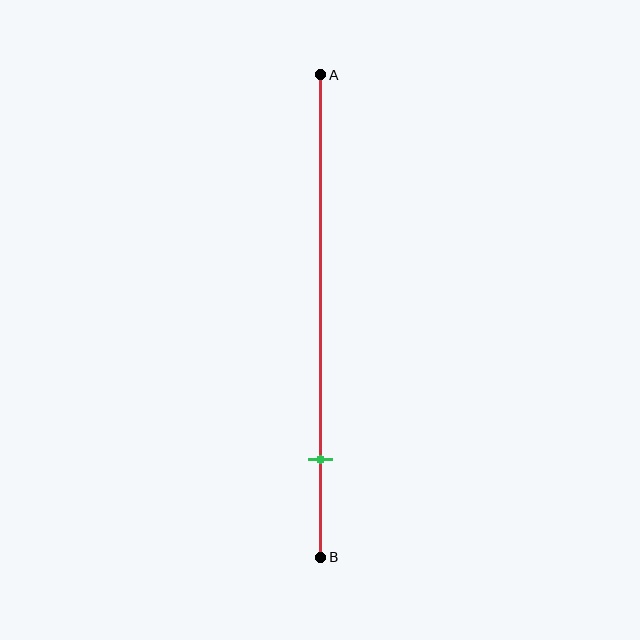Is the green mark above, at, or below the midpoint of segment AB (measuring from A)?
The green mark is below the midpoint of segment AB.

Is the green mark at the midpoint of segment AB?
No, the mark is at about 80% from A, not at the 50% midpoint.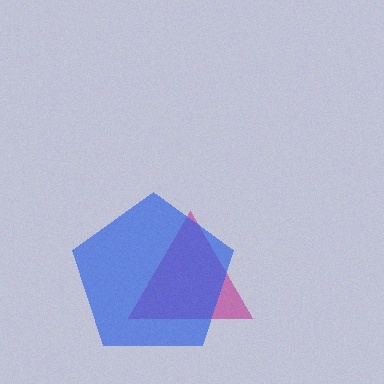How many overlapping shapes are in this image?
There are 2 overlapping shapes in the image.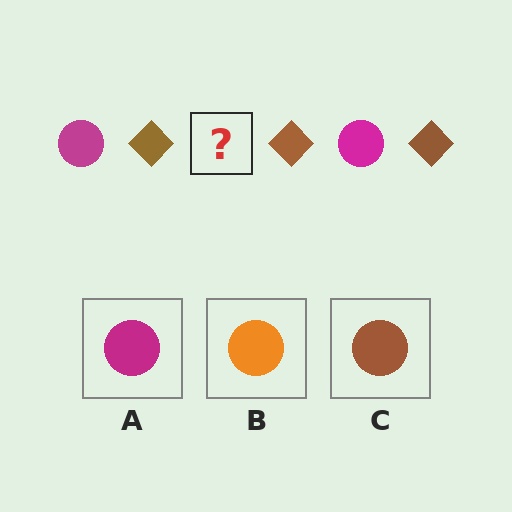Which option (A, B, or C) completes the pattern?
A.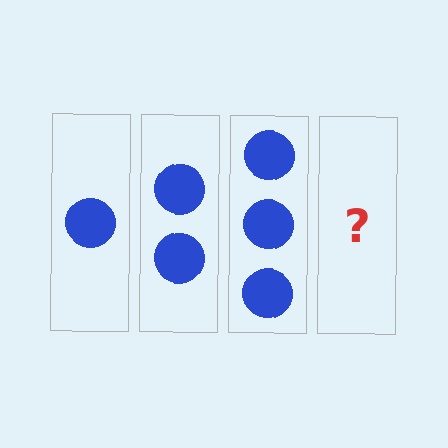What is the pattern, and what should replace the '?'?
The pattern is that each step adds one more circle. The '?' should be 4 circles.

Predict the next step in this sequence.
The next step is 4 circles.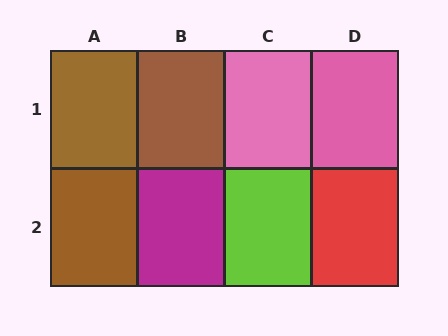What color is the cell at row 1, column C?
Pink.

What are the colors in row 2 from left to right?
Brown, magenta, lime, red.